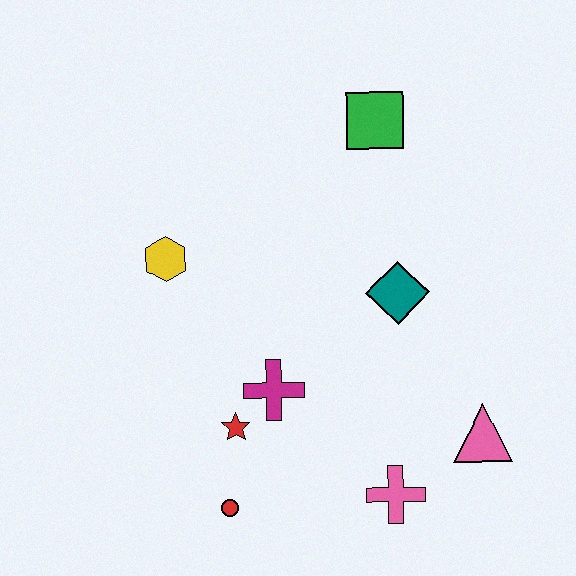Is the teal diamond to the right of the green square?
Yes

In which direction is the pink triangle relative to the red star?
The pink triangle is to the right of the red star.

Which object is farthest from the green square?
The red circle is farthest from the green square.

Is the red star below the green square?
Yes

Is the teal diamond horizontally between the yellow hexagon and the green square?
No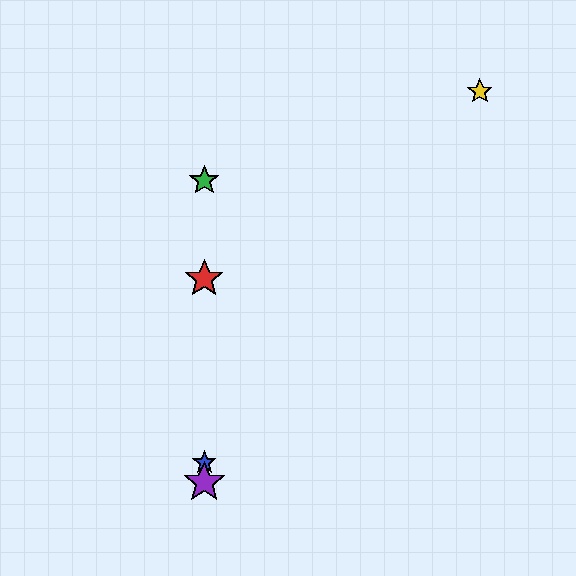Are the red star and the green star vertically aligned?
Yes, both are at x≈204.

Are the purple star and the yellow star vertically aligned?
No, the purple star is at x≈204 and the yellow star is at x≈480.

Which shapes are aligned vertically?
The red star, the blue star, the green star, the purple star are aligned vertically.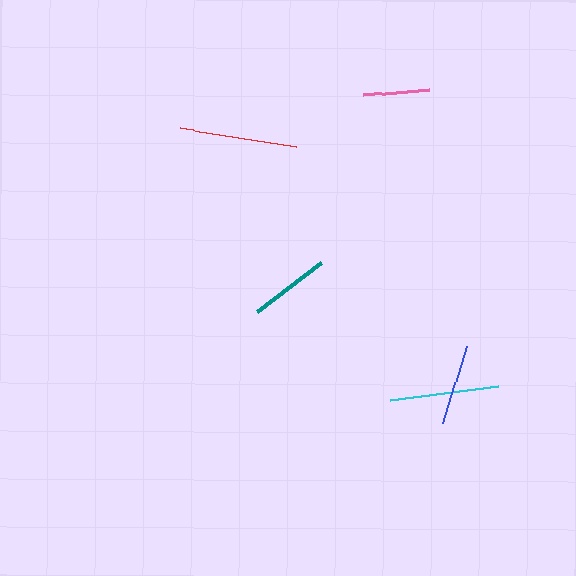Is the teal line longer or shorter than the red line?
The red line is longer than the teal line.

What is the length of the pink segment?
The pink segment is approximately 66 pixels long.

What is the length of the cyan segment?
The cyan segment is approximately 109 pixels long.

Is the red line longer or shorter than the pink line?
The red line is longer than the pink line.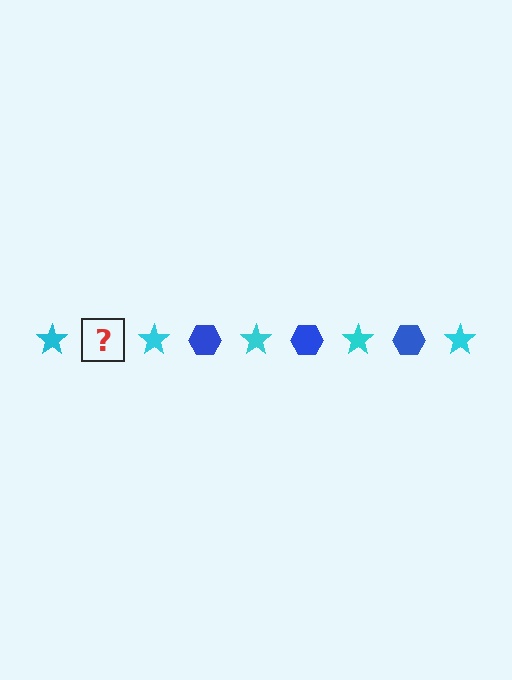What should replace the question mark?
The question mark should be replaced with a blue hexagon.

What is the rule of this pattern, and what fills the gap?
The rule is that the pattern alternates between cyan star and blue hexagon. The gap should be filled with a blue hexagon.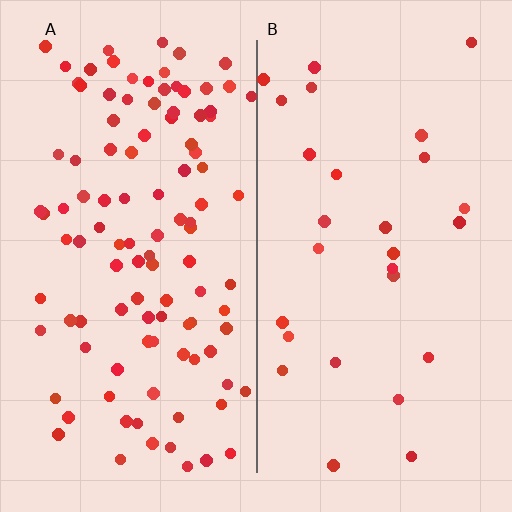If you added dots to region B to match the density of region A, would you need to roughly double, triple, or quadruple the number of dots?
Approximately quadruple.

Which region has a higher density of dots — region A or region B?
A (the left).